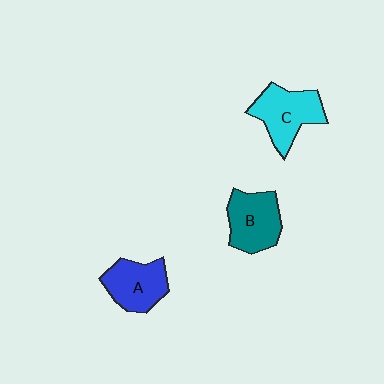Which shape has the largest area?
Shape C (cyan).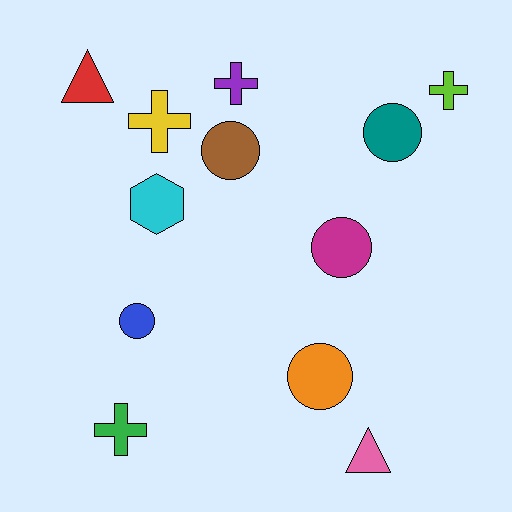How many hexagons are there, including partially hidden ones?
There is 1 hexagon.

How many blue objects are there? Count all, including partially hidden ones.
There is 1 blue object.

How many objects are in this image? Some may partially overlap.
There are 12 objects.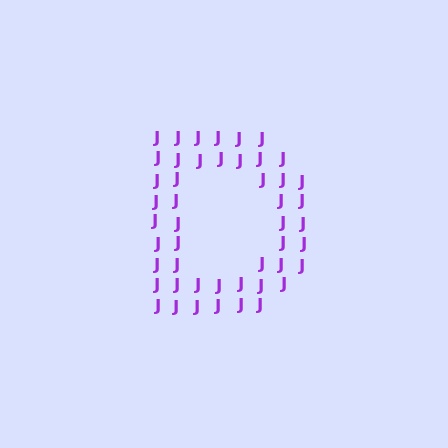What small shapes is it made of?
It is made of small letter J's.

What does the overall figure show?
The overall figure shows the letter D.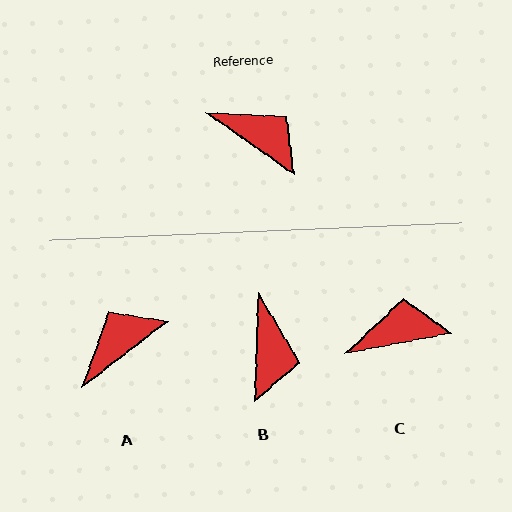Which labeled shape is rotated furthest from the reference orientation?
A, about 73 degrees away.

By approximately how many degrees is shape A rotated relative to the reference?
Approximately 73 degrees counter-clockwise.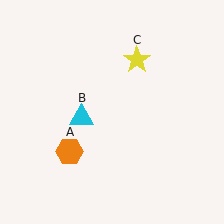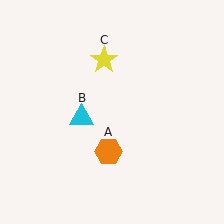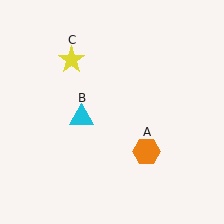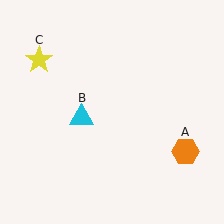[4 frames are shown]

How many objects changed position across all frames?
2 objects changed position: orange hexagon (object A), yellow star (object C).